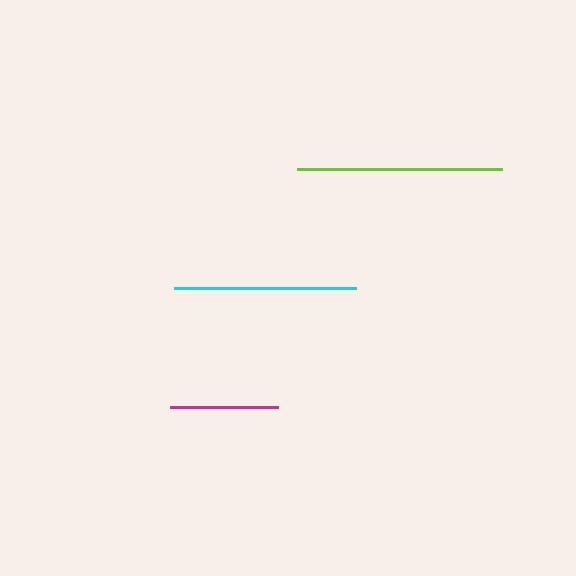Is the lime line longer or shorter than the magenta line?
The lime line is longer than the magenta line.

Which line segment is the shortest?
The magenta line is the shortest at approximately 108 pixels.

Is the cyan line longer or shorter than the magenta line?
The cyan line is longer than the magenta line.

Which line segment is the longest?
The lime line is the longest at approximately 205 pixels.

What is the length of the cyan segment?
The cyan segment is approximately 183 pixels long.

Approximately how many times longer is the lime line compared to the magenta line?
The lime line is approximately 1.9 times the length of the magenta line.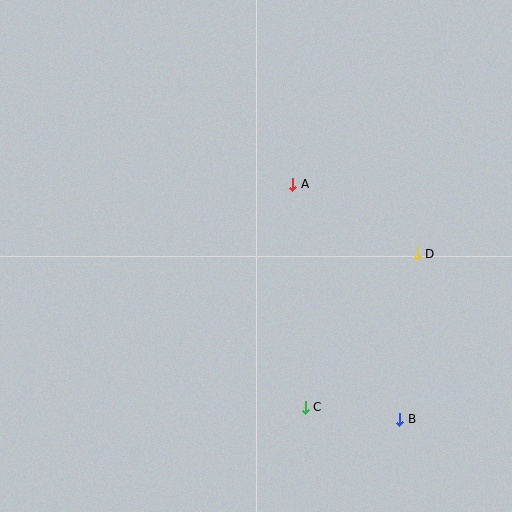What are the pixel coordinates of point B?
Point B is at (400, 419).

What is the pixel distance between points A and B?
The distance between A and B is 258 pixels.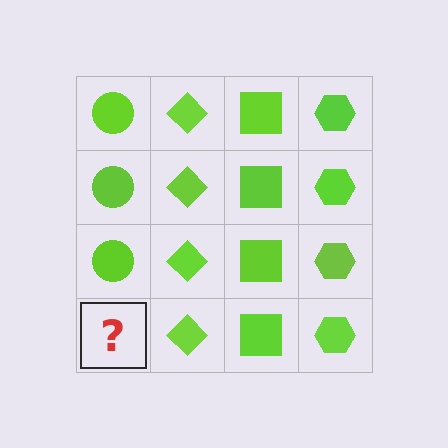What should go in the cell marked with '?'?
The missing cell should contain a lime circle.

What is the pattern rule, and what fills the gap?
The rule is that each column has a consistent shape. The gap should be filled with a lime circle.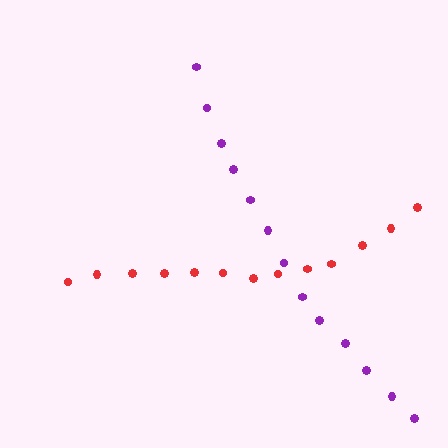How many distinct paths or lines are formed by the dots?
There are 2 distinct paths.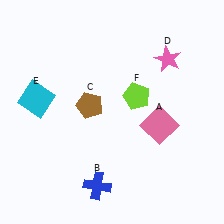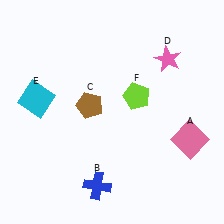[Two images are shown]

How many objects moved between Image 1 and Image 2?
1 object moved between the two images.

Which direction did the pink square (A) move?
The pink square (A) moved right.